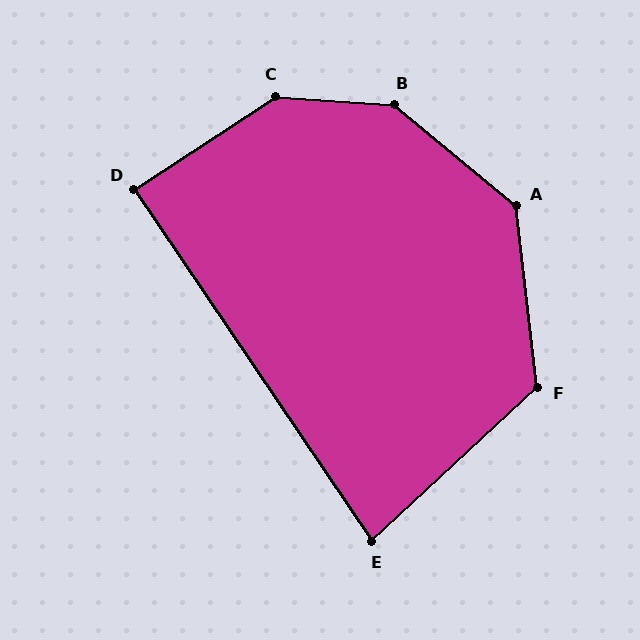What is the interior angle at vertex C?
Approximately 143 degrees (obtuse).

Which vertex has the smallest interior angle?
E, at approximately 81 degrees.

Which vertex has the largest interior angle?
B, at approximately 144 degrees.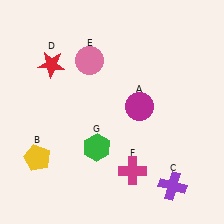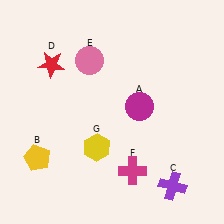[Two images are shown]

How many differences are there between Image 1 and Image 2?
There is 1 difference between the two images.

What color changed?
The hexagon (G) changed from green in Image 1 to yellow in Image 2.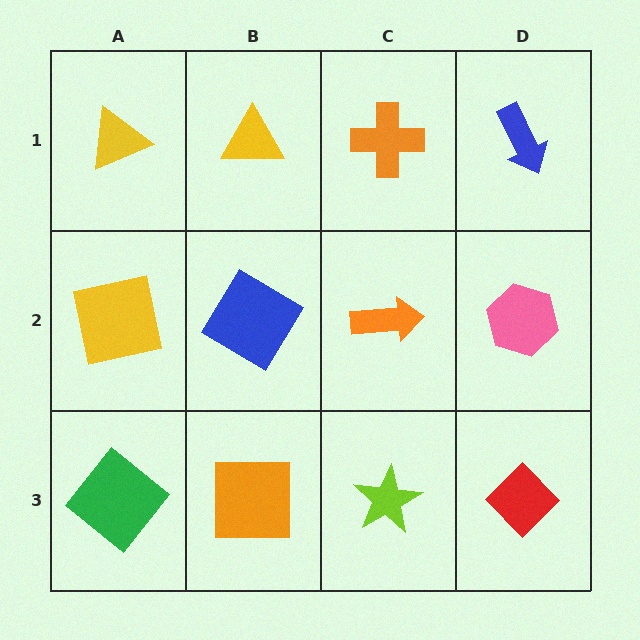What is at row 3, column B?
An orange square.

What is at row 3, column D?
A red diamond.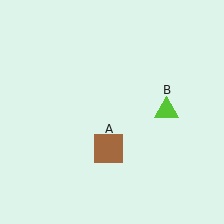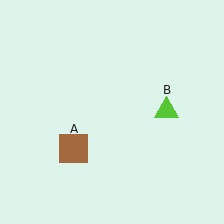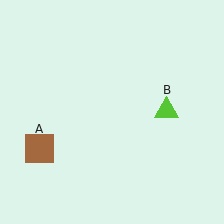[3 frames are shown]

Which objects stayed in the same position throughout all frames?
Lime triangle (object B) remained stationary.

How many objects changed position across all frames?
1 object changed position: brown square (object A).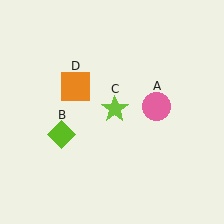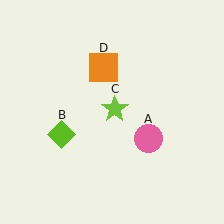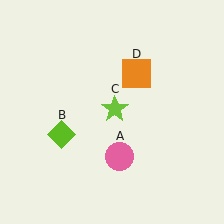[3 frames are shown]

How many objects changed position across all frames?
2 objects changed position: pink circle (object A), orange square (object D).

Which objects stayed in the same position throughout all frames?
Lime diamond (object B) and lime star (object C) remained stationary.